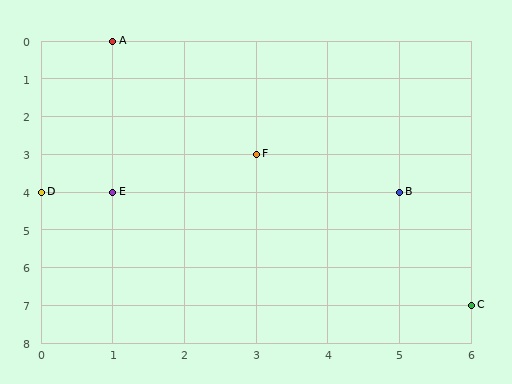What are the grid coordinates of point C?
Point C is at grid coordinates (6, 7).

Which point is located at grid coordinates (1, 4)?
Point E is at (1, 4).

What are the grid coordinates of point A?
Point A is at grid coordinates (1, 0).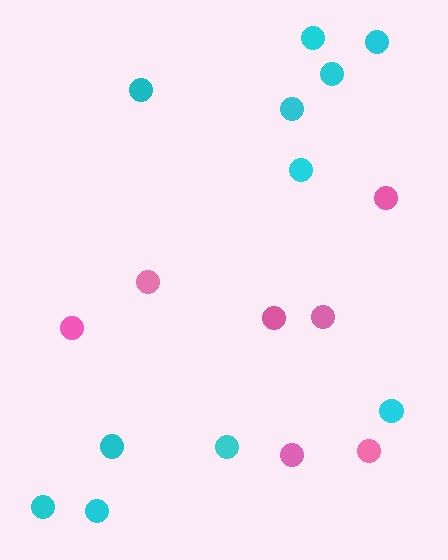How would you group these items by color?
There are 2 groups: one group of pink circles (7) and one group of cyan circles (11).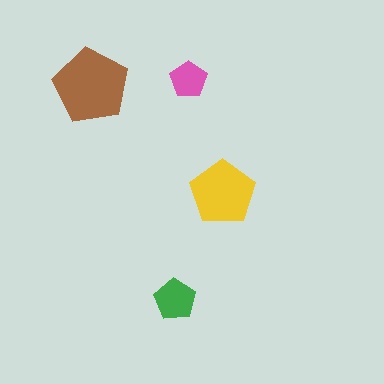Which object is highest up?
The pink pentagon is topmost.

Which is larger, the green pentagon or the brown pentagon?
The brown one.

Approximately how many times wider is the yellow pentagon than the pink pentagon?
About 2 times wider.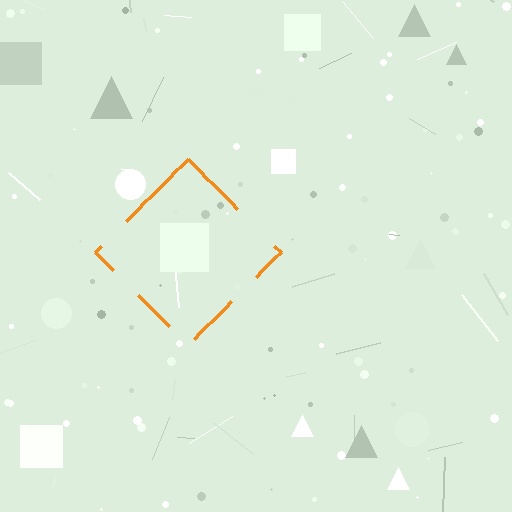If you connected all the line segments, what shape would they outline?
They would outline a diamond.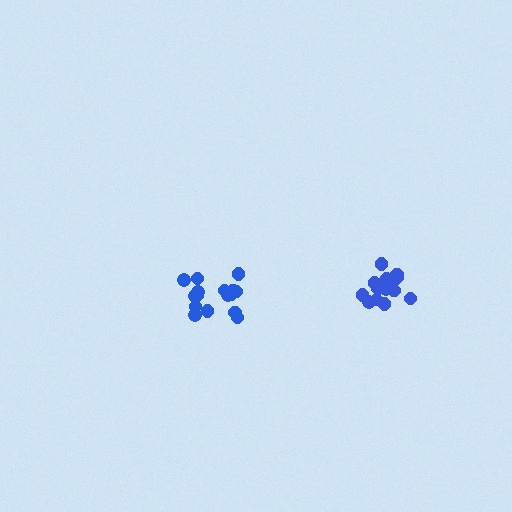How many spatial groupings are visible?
There are 2 spatial groupings.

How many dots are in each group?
Group 1: 15 dots, Group 2: 17 dots (32 total).